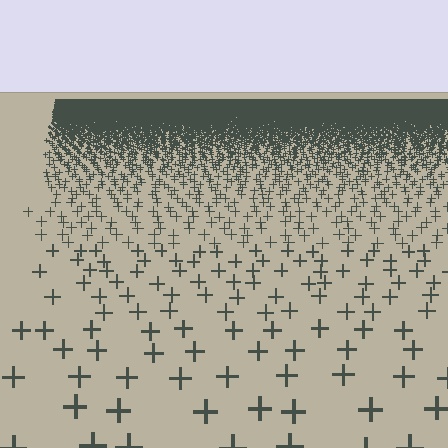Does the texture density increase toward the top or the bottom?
Density increases toward the top.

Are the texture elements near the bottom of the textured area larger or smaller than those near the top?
Larger. Near the bottom, elements are closer to the viewer and appear at a bigger on-screen size.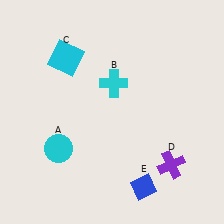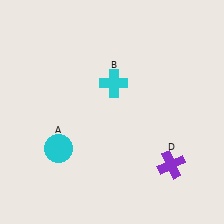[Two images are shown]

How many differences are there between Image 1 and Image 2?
There are 2 differences between the two images.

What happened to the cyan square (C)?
The cyan square (C) was removed in Image 2. It was in the top-left area of Image 1.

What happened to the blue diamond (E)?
The blue diamond (E) was removed in Image 2. It was in the bottom-right area of Image 1.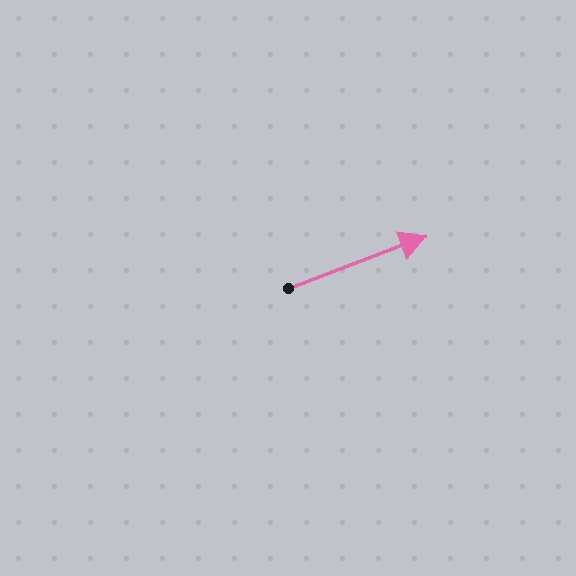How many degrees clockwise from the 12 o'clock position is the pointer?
Approximately 69 degrees.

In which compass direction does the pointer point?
East.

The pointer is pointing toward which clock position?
Roughly 2 o'clock.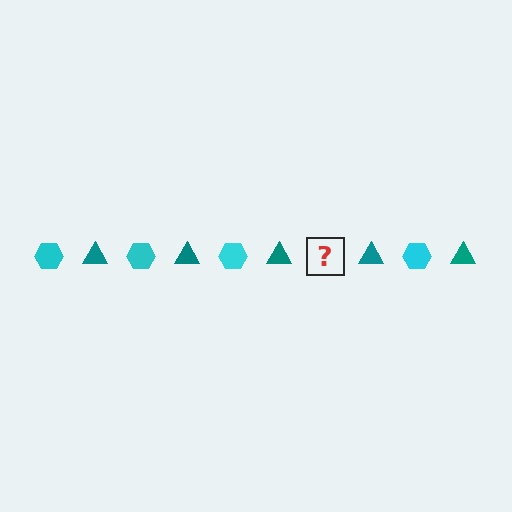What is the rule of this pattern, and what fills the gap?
The rule is that the pattern alternates between cyan hexagon and teal triangle. The gap should be filled with a cyan hexagon.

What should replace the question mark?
The question mark should be replaced with a cyan hexagon.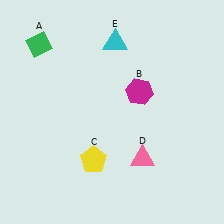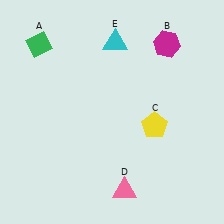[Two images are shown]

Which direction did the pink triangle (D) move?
The pink triangle (D) moved down.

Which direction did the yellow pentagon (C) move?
The yellow pentagon (C) moved right.